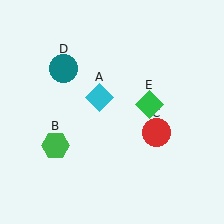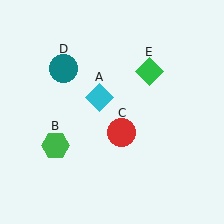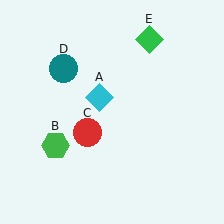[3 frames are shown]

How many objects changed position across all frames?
2 objects changed position: red circle (object C), green diamond (object E).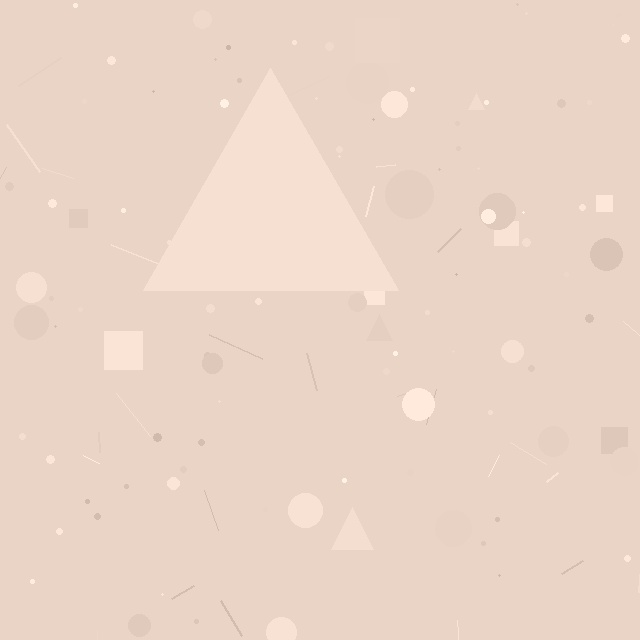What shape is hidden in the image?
A triangle is hidden in the image.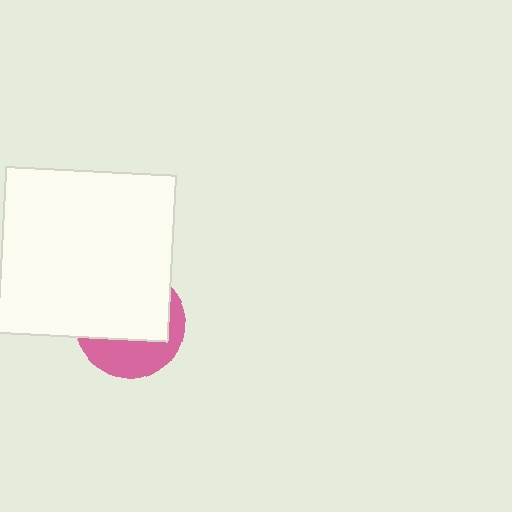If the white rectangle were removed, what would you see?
You would see the complete pink circle.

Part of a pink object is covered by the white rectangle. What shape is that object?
It is a circle.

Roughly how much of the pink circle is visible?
A small part of it is visible (roughly 37%).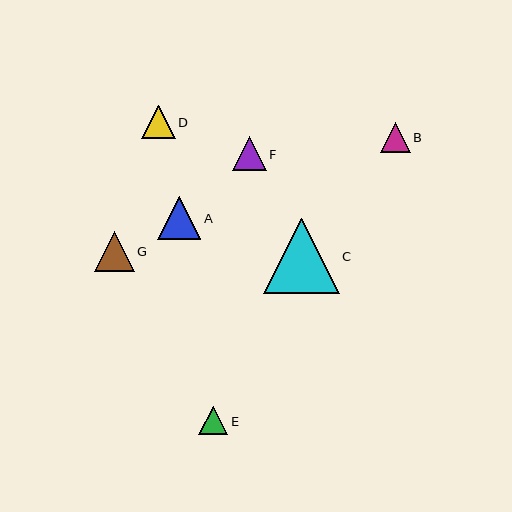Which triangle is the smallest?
Triangle E is the smallest with a size of approximately 29 pixels.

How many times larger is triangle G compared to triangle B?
Triangle G is approximately 1.3 times the size of triangle B.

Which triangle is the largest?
Triangle C is the largest with a size of approximately 76 pixels.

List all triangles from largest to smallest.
From largest to smallest: C, A, G, F, D, B, E.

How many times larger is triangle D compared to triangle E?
Triangle D is approximately 1.2 times the size of triangle E.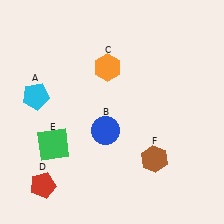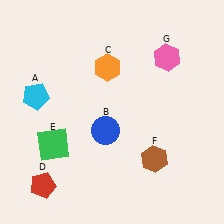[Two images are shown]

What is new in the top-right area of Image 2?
A pink hexagon (G) was added in the top-right area of Image 2.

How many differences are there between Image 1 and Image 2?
There is 1 difference between the two images.